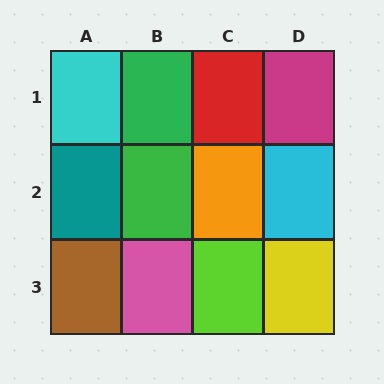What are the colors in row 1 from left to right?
Cyan, green, red, magenta.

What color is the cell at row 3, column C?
Lime.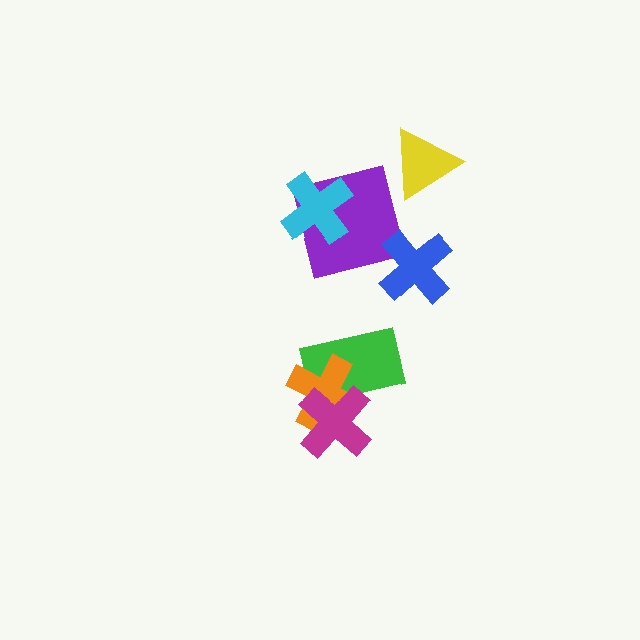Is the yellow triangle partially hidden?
No, no other shape covers it.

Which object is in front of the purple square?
The cyan cross is in front of the purple square.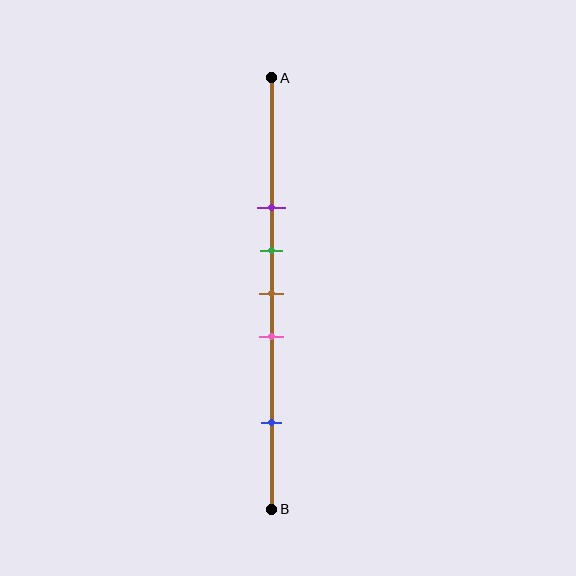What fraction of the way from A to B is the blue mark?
The blue mark is approximately 80% (0.8) of the way from A to B.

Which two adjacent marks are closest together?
The green and brown marks are the closest adjacent pair.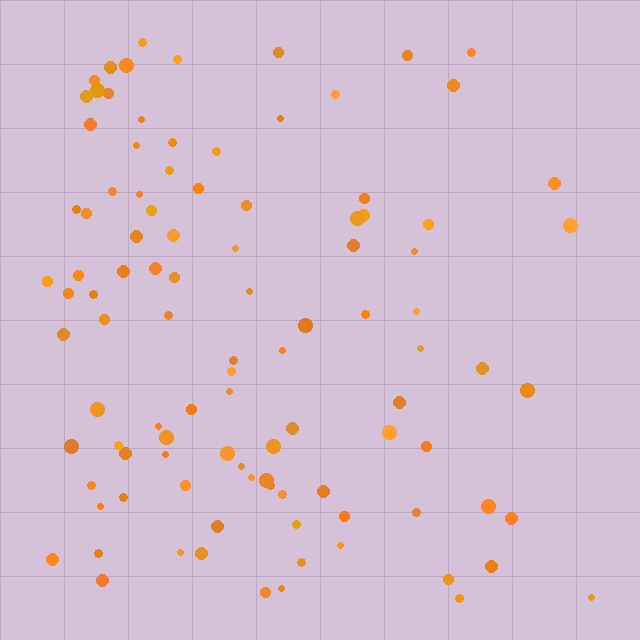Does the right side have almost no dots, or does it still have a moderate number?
Still a moderate number, just noticeably fewer than the left.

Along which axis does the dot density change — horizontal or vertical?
Horizontal.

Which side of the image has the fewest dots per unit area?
The right.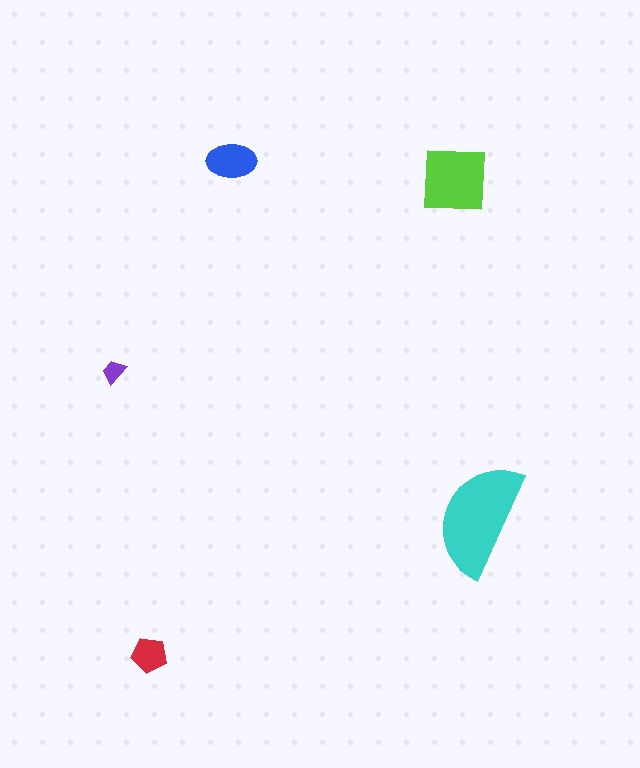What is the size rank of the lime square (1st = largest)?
2nd.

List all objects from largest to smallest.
The cyan semicircle, the lime square, the blue ellipse, the red pentagon, the purple trapezoid.